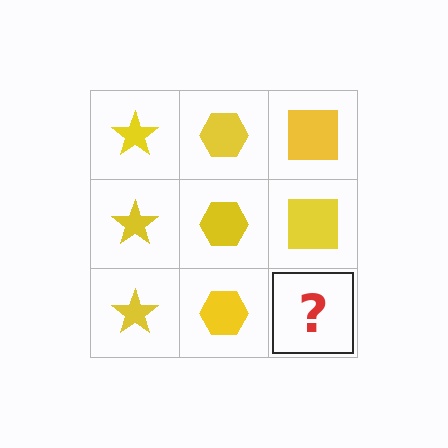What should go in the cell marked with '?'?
The missing cell should contain a yellow square.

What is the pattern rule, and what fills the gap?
The rule is that each column has a consistent shape. The gap should be filled with a yellow square.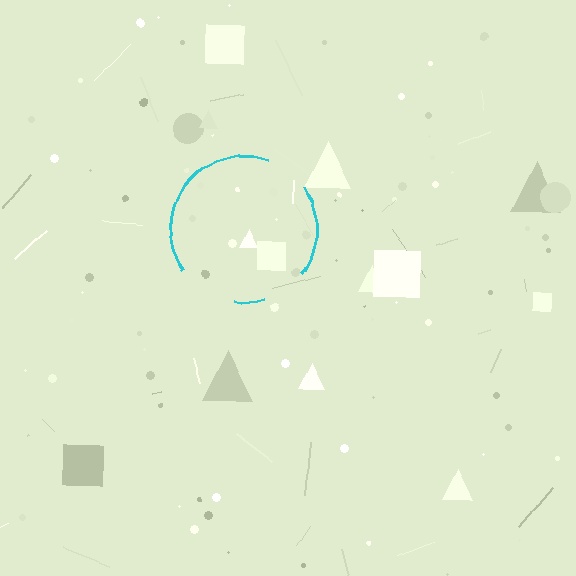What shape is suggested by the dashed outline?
The dashed outline suggests a circle.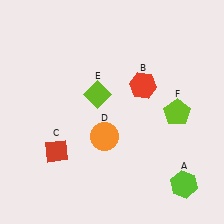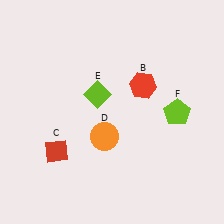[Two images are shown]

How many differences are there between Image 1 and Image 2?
There is 1 difference between the two images.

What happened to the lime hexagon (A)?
The lime hexagon (A) was removed in Image 2. It was in the bottom-right area of Image 1.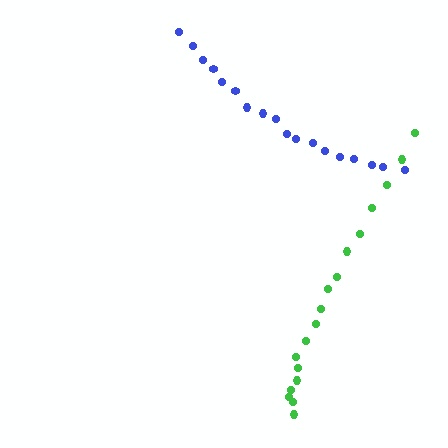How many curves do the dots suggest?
There are 2 distinct paths.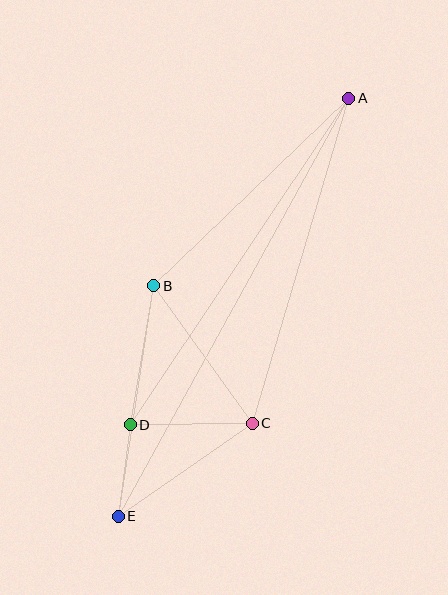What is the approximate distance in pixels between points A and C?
The distance between A and C is approximately 339 pixels.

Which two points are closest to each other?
Points D and E are closest to each other.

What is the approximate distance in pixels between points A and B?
The distance between A and B is approximately 271 pixels.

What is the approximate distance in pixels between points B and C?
The distance between B and C is approximately 169 pixels.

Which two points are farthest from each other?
Points A and E are farthest from each other.